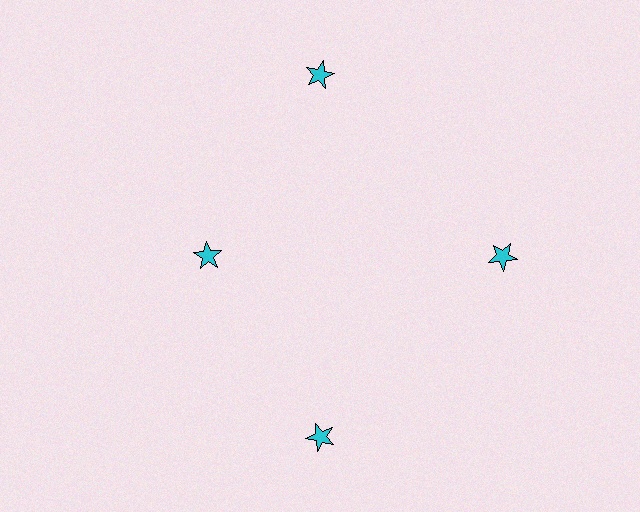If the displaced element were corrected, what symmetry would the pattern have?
It would have 4-fold rotational symmetry — the pattern would map onto itself every 90 degrees.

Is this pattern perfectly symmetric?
No. The 4 cyan stars are arranged in a ring, but one element near the 9 o'clock position is pulled inward toward the center, breaking the 4-fold rotational symmetry.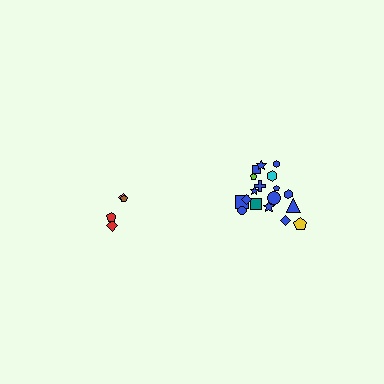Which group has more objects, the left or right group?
The right group.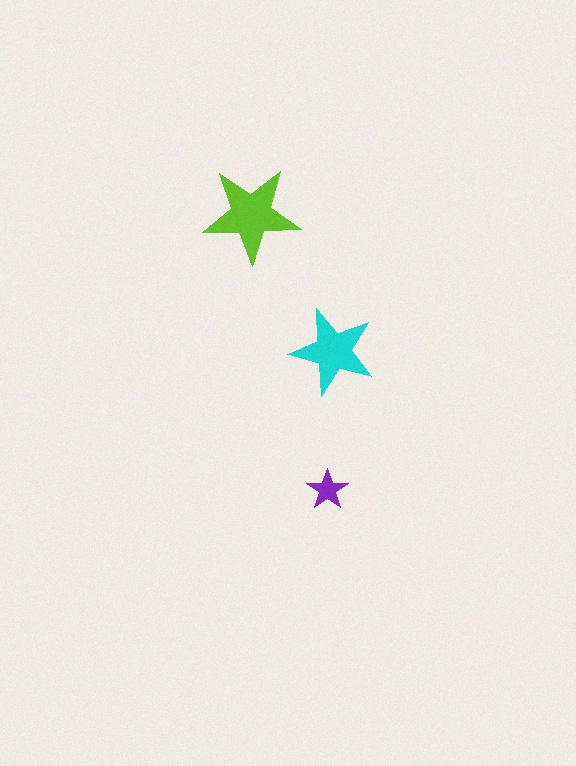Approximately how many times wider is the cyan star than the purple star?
About 2 times wider.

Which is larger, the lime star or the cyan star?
The lime one.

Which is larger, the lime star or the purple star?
The lime one.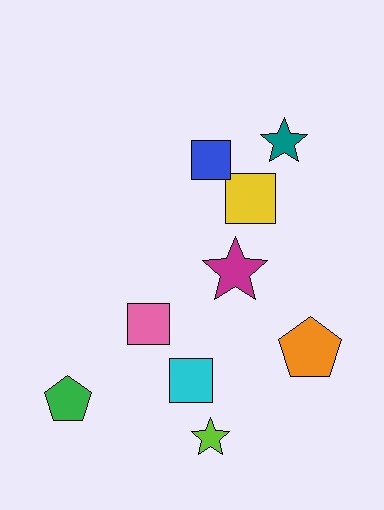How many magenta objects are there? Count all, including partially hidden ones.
There is 1 magenta object.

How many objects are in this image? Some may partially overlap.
There are 9 objects.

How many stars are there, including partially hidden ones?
There are 3 stars.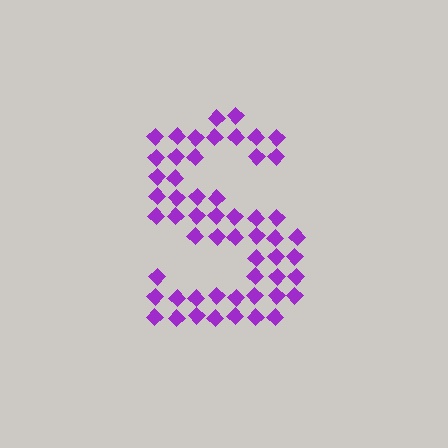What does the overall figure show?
The overall figure shows the letter S.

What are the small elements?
The small elements are diamonds.